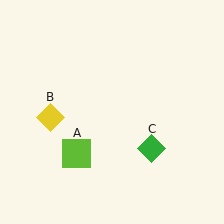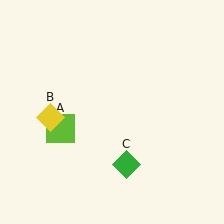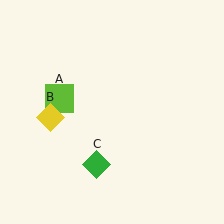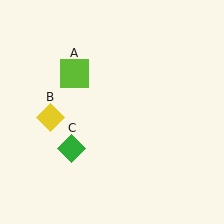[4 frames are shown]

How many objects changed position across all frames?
2 objects changed position: lime square (object A), green diamond (object C).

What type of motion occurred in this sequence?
The lime square (object A), green diamond (object C) rotated clockwise around the center of the scene.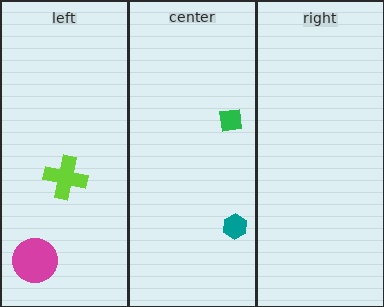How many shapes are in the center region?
2.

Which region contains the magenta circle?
The left region.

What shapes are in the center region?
The teal hexagon, the green square.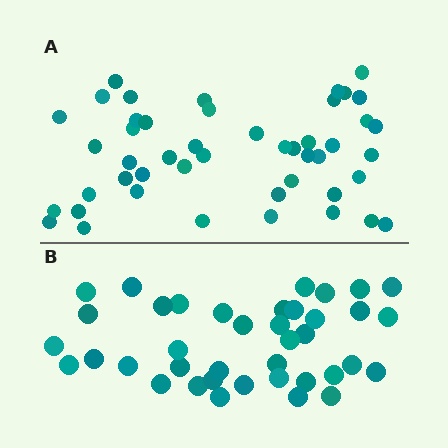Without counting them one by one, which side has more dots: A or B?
Region A (the top region) has more dots.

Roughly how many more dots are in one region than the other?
Region A has roughly 8 or so more dots than region B.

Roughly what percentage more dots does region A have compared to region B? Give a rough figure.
About 20% more.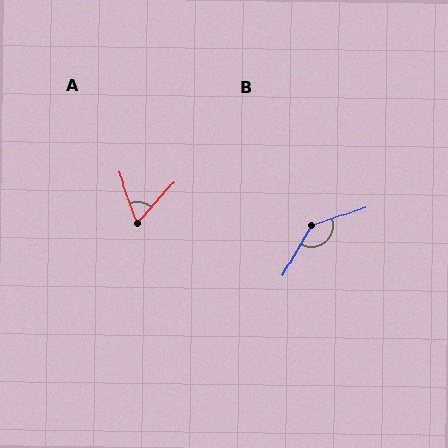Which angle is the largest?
B, at approximately 139 degrees.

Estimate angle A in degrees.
Approximately 62 degrees.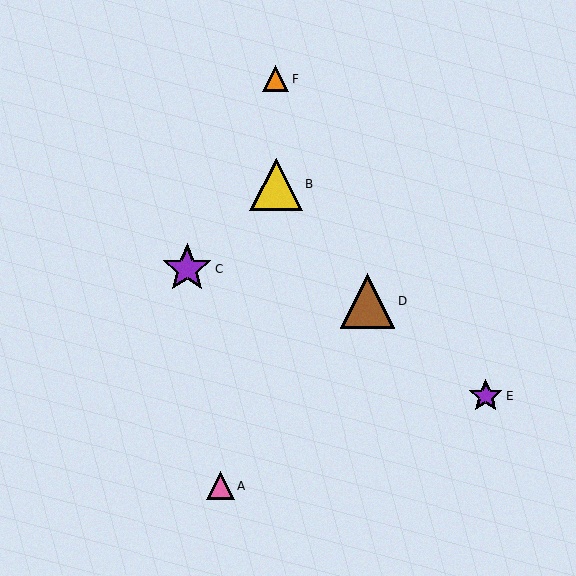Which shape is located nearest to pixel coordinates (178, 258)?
The purple star (labeled C) at (187, 268) is nearest to that location.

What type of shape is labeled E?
Shape E is a purple star.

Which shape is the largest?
The brown triangle (labeled D) is the largest.